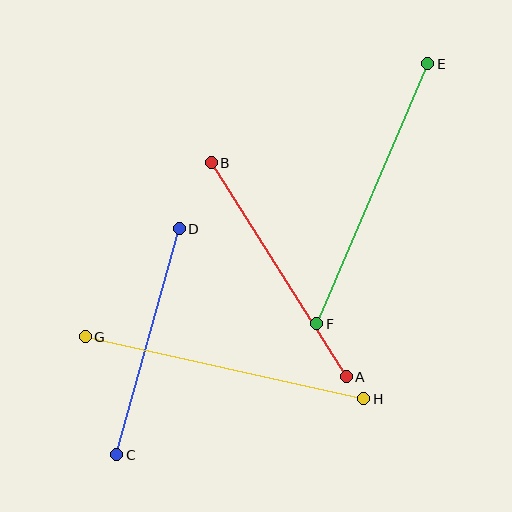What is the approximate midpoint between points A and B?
The midpoint is at approximately (279, 270) pixels.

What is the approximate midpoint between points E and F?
The midpoint is at approximately (372, 194) pixels.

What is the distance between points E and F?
The distance is approximately 283 pixels.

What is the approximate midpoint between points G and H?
The midpoint is at approximately (225, 368) pixels.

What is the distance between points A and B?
The distance is approximately 253 pixels.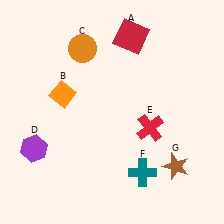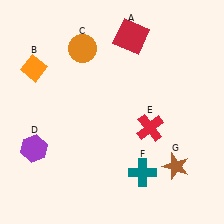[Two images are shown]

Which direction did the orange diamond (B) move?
The orange diamond (B) moved left.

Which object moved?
The orange diamond (B) moved left.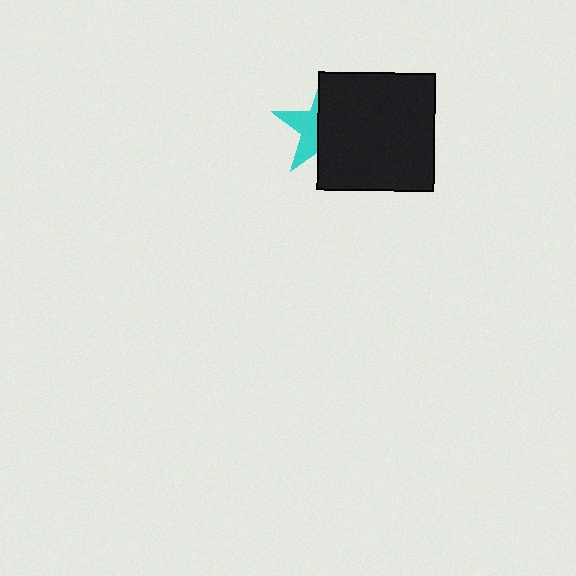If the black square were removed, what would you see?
You would see the complete cyan star.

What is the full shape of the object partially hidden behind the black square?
The partially hidden object is a cyan star.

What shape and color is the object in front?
The object in front is a black square.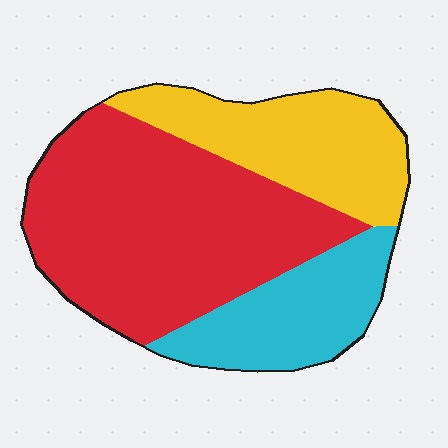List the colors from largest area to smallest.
From largest to smallest: red, yellow, cyan.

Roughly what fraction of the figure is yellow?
Yellow covers 26% of the figure.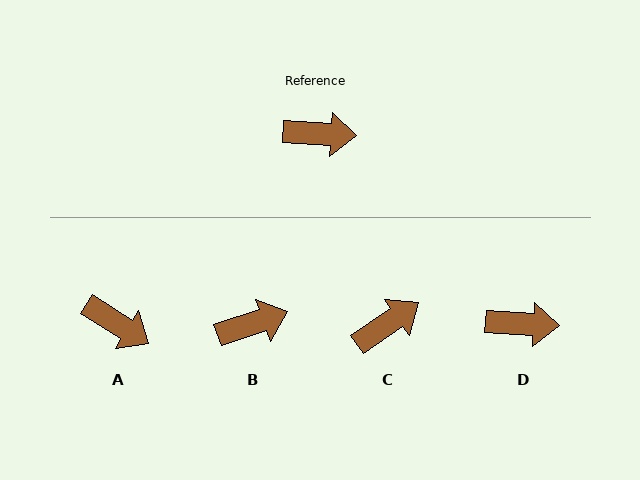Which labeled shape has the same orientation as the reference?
D.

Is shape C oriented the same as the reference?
No, it is off by about 38 degrees.